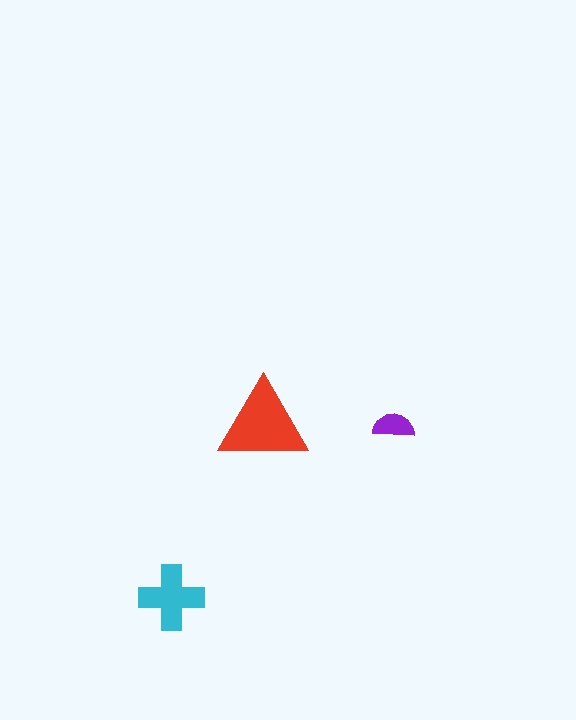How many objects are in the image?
There are 3 objects in the image.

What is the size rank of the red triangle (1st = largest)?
1st.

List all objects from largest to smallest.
The red triangle, the cyan cross, the purple semicircle.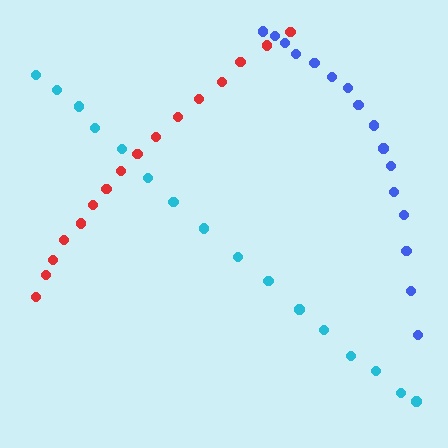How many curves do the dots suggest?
There are 3 distinct paths.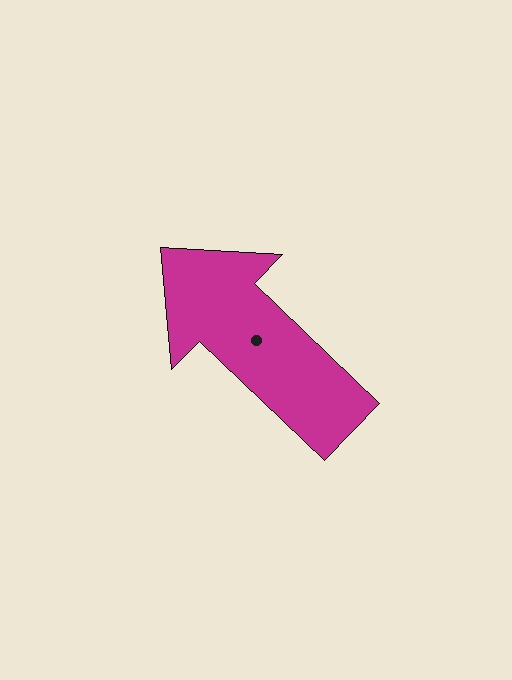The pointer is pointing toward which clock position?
Roughly 10 o'clock.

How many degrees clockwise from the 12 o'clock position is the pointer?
Approximately 314 degrees.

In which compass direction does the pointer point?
Northwest.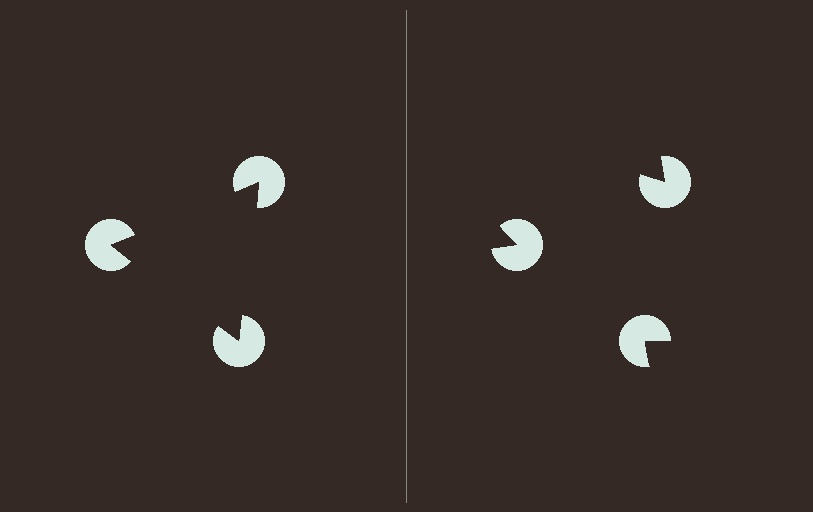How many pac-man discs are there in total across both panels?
6 — 3 on each side.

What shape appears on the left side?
An illusory triangle.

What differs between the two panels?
The pac-man discs are positioned identically on both sides; only the wedge orientations differ. On the left they align to a triangle; on the right they are misaligned.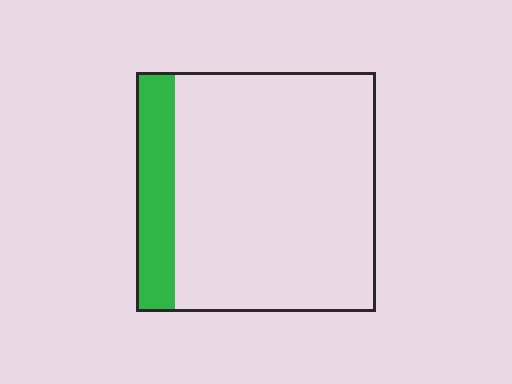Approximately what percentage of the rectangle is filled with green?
Approximately 15%.